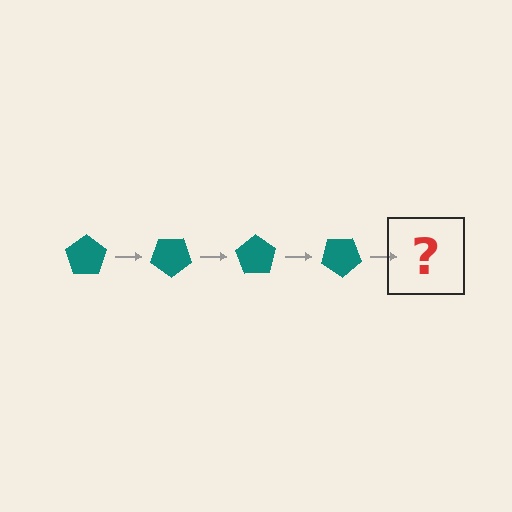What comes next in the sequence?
The next element should be a teal pentagon rotated 140 degrees.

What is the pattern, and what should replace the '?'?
The pattern is that the pentagon rotates 35 degrees each step. The '?' should be a teal pentagon rotated 140 degrees.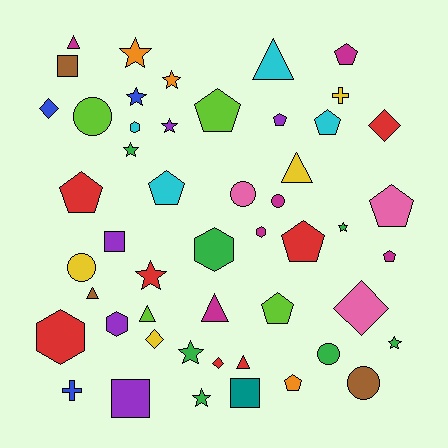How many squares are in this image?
There are 4 squares.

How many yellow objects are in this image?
There are 4 yellow objects.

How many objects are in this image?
There are 50 objects.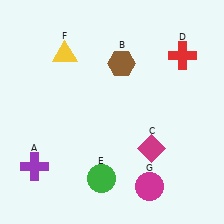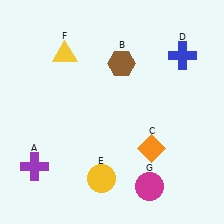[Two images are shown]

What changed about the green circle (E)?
In Image 1, E is green. In Image 2, it changed to yellow.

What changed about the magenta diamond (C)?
In Image 1, C is magenta. In Image 2, it changed to orange.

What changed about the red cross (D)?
In Image 1, D is red. In Image 2, it changed to blue.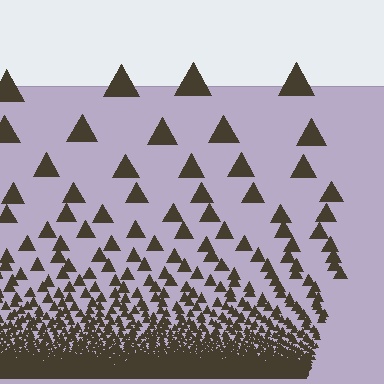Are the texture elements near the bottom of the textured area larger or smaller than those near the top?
Smaller. The gradient is inverted — elements near the bottom are smaller and denser.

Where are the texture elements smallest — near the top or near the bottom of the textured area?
Near the bottom.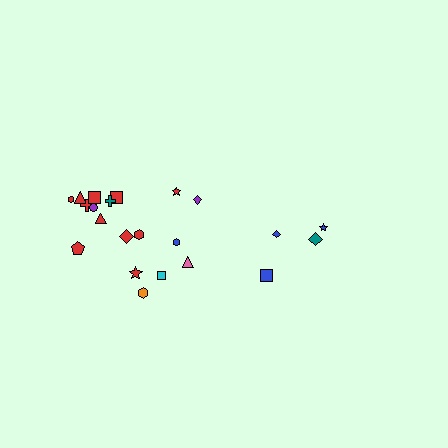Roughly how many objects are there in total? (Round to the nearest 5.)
Roughly 20 objects in total.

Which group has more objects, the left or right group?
The left group.